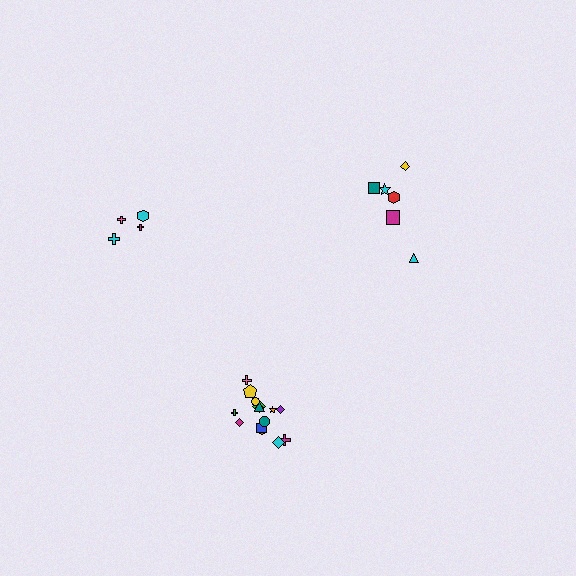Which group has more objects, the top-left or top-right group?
The top-right group.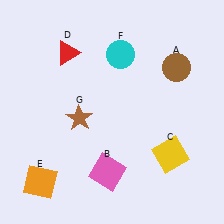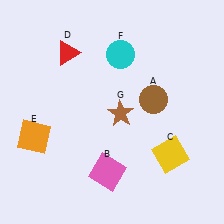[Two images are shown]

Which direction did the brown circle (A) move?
The brown circle (A) moved down.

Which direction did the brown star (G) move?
The brown star (G) moved right.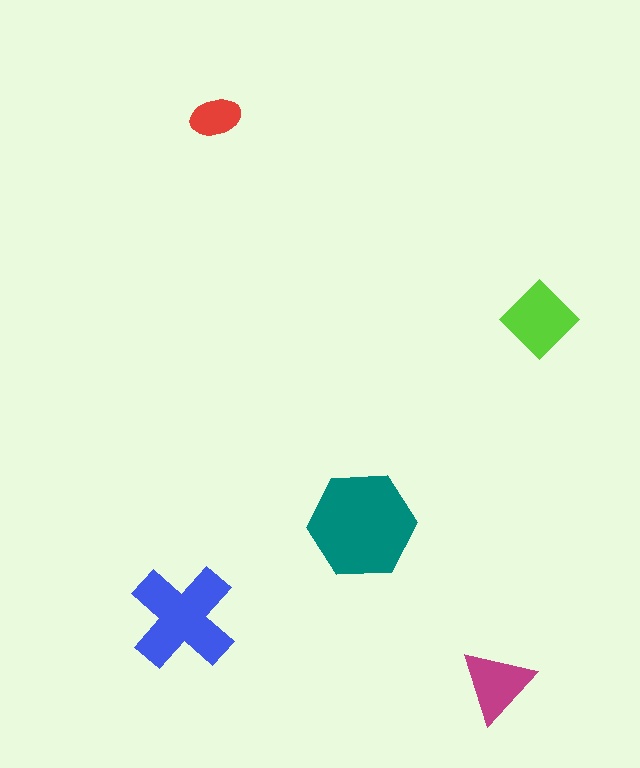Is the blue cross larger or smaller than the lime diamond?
Larger.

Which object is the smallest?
The red ellipse.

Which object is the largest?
The teal hexagon.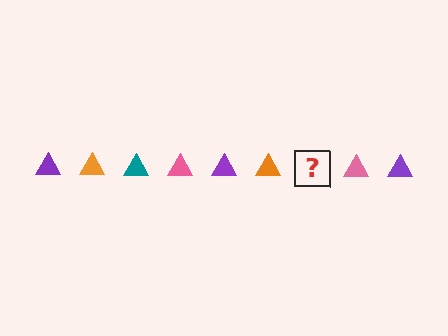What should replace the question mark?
The question mark should be replaced with a teal triangle.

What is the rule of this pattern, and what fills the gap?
The rule is that the pattern cycles through purple, orange, teal, pink triangles. The gap should be filled with a teal triangle.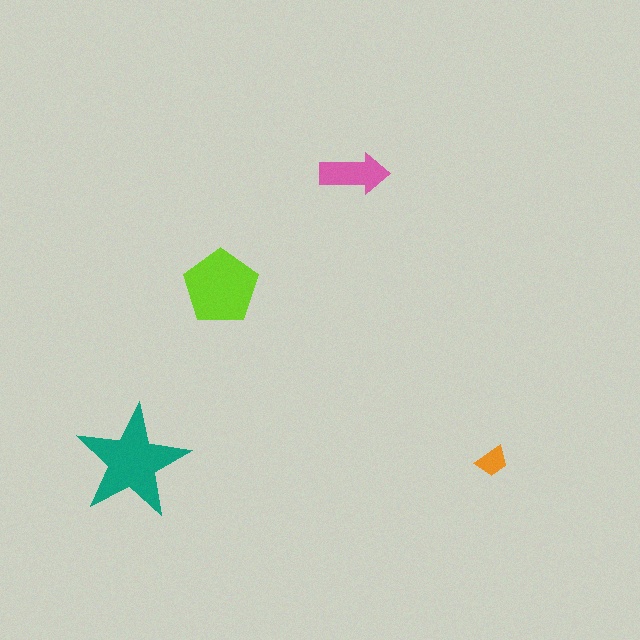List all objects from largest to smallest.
The teal star, the lime pentagon, the pink arrow, the orange trapezoid.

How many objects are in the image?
There are 4 objects in the image.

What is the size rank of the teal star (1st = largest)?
1st.